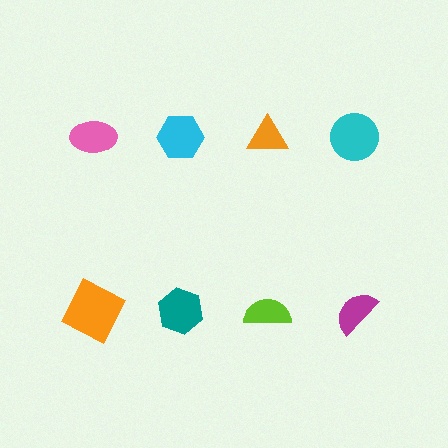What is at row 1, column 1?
A pink ellipse.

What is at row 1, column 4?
A cyan circle.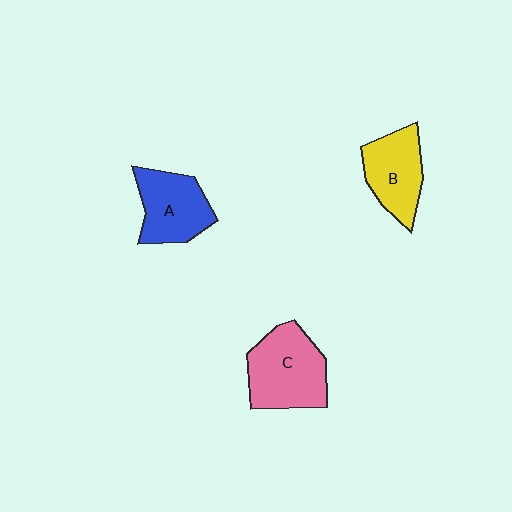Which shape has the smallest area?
Shape B (yellow).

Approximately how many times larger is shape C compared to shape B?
Approximately 1.3 times.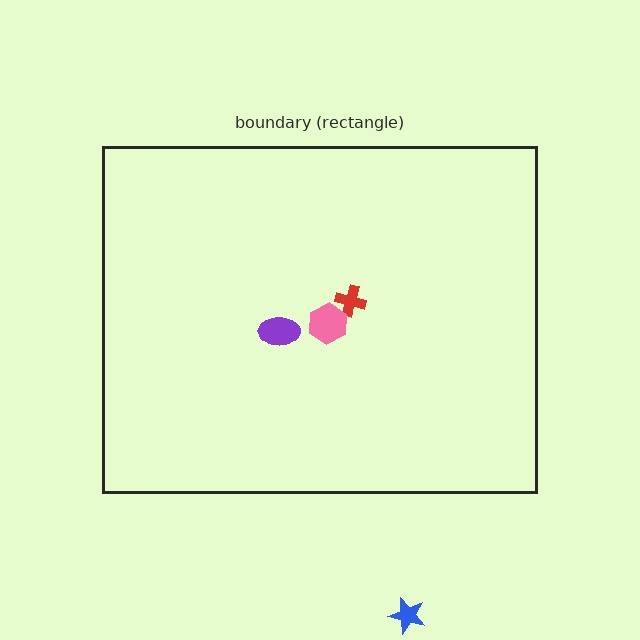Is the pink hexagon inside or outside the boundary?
Inside.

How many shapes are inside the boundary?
3 inside, 1 outside.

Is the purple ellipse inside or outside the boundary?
Inside.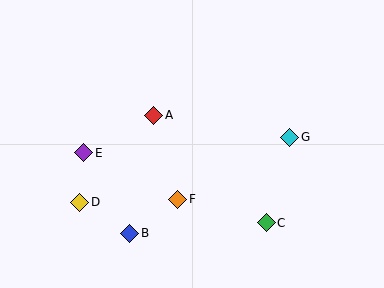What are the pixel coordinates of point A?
Point A is at (154, 115).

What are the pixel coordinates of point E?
Point E is at (84, 153).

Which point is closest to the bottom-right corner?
Point C is closest to the bottom-right corner.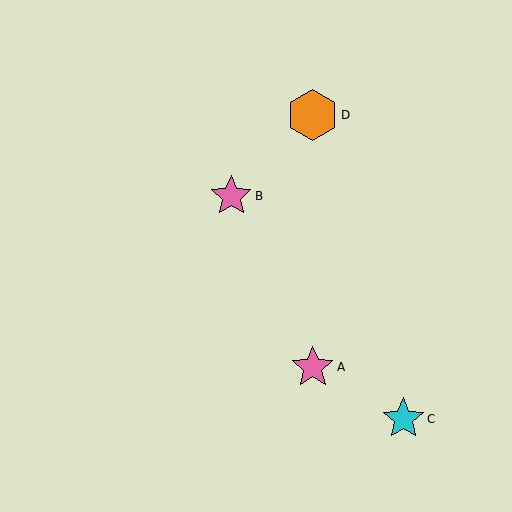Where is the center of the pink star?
The center of the pink star is at (231, 196).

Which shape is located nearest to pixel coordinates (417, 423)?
The cyan star (labeled C) at (403, 419) is nearest to that location.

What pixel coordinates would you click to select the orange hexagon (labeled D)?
Click at (312, 115) to select the orange hexagon D.